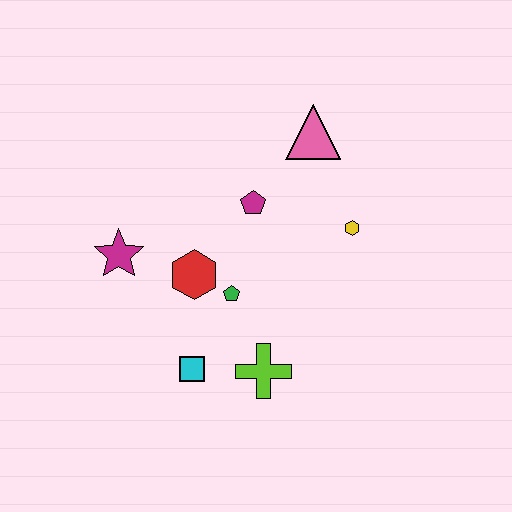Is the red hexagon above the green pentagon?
Yes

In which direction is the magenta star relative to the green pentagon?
The magenta star is to the left of the green pentagon.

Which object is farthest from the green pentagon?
The pink triangle is farthest from the green pentagon.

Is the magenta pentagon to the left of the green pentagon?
No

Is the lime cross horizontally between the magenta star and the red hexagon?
No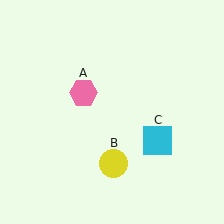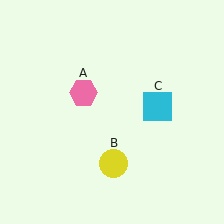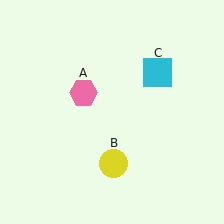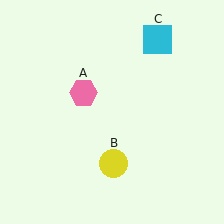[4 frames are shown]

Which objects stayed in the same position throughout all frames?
Pink hexagon (object A) and yellow circle (object B) remained stationary.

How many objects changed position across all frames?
1 object changed position: cyan square (object C).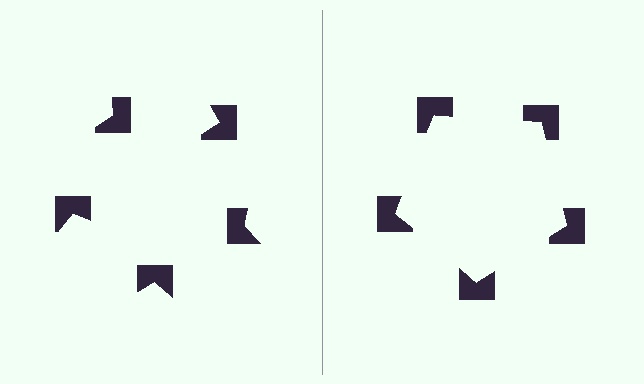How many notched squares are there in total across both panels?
10 — 5 on each side.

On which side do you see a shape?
An illusory pentagon appears on the right side. On the left side the wedge cuts are rotated, so no coherent shape forms.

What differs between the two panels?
The notched squares are positioned identically on both sides; only the wedge orientations differ. On the right they align to a pentagon; on the left they are misaligned.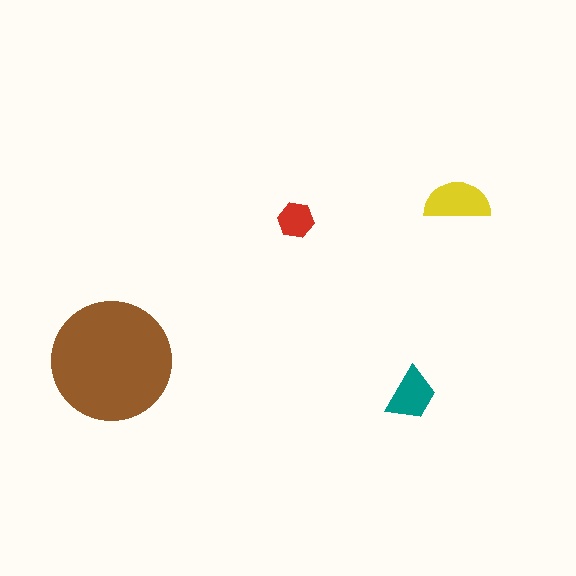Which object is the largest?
The brown circle.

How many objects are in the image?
There are 4 objects in the image.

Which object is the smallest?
The red hexagon.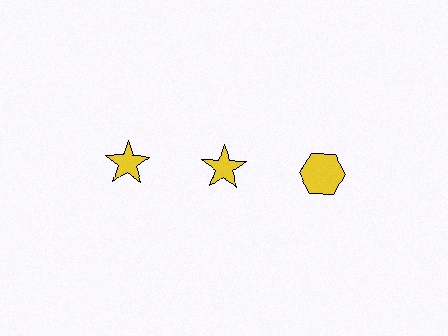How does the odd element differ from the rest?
It has a different shape: hexagon instead of star.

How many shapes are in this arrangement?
There are 3 shapes arranged in a grid pattern.